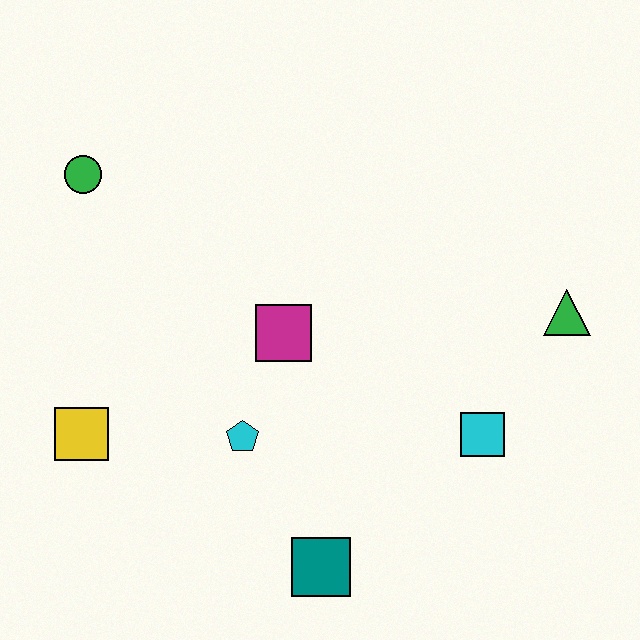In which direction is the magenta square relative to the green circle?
The magenta square is to the right of the green circle.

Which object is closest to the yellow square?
The cyan pentagon is closest to the yellow square.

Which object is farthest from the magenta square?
The green triangle is farthest from the magenta square.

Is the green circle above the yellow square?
Yes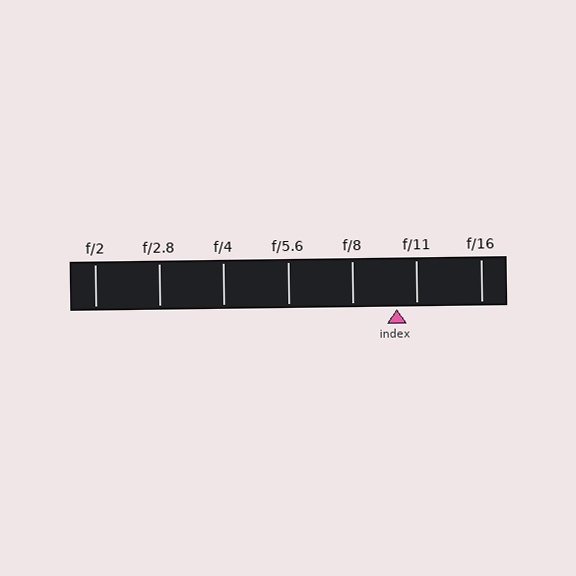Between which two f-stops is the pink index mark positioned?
The index mark is between f/8 and f/11.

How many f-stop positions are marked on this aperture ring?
There are 7 f-stop positions marked.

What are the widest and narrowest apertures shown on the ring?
The widest aperture shown is f/2 and the narrowest is f/16.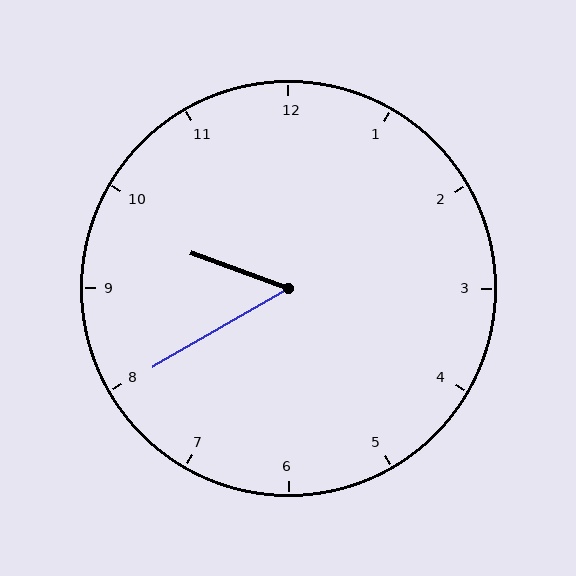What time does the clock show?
9:40.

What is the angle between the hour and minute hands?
Approximately 50 degrees.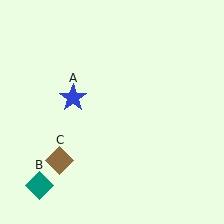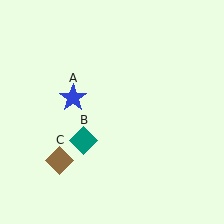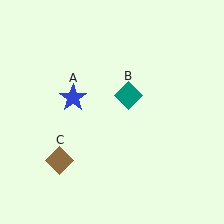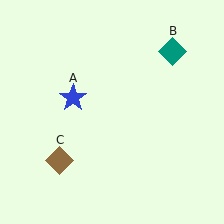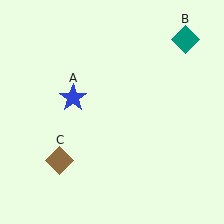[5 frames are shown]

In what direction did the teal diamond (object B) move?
The teal diamond (object B) moved up and to the right.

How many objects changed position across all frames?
1 object changed position: teal diamond (object B).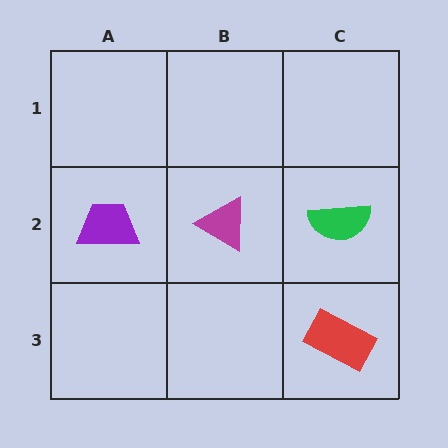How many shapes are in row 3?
1 shape.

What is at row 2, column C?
A green semicircle.